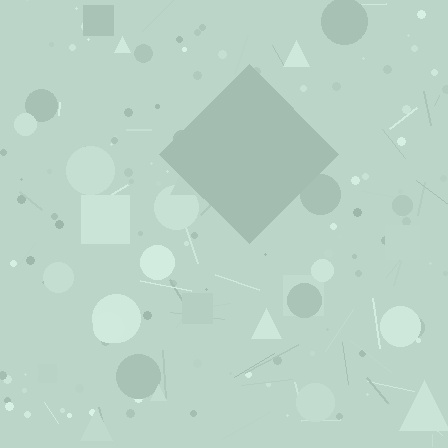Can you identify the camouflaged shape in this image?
The camouflaged shape is a diamond.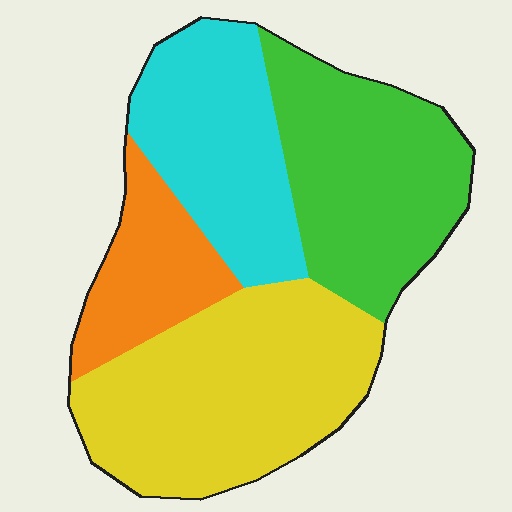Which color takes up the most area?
Yellow, at roughly 35%.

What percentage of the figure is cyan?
Cyan takes up about one quarter (1/4) of the figure.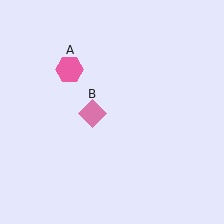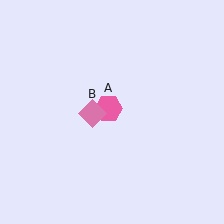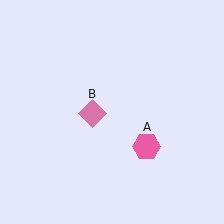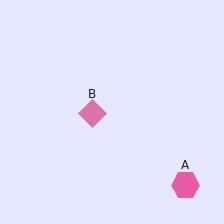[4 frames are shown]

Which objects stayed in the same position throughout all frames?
Pink diamond (object B) remained stationary.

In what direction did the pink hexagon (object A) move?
The pink hexagon (object A) moved down and to the right.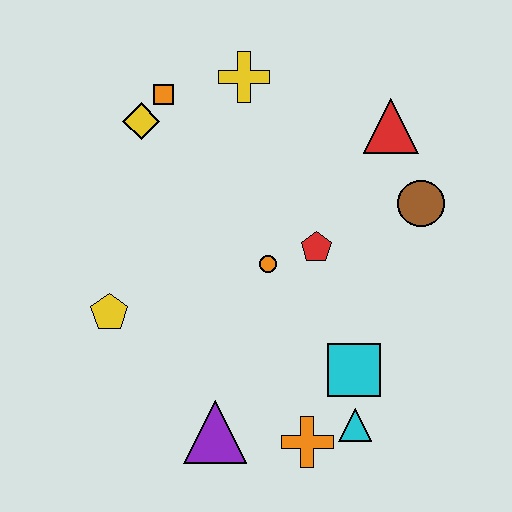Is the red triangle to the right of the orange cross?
Yes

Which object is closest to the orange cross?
The cyan triangle is closest to the orange cross.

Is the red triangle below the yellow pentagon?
No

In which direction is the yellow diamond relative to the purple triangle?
The yellow diamond is above the purple triangle.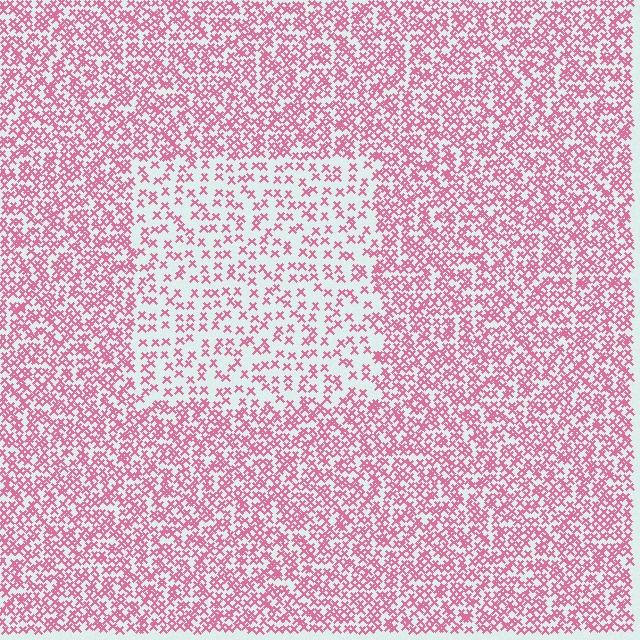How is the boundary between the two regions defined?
The boundary is defined by a change in element density (approximately 2.2x ratio). All elements are the same color, size, and shape.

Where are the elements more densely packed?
The elements are more densely packed outside the rectangle boundary.